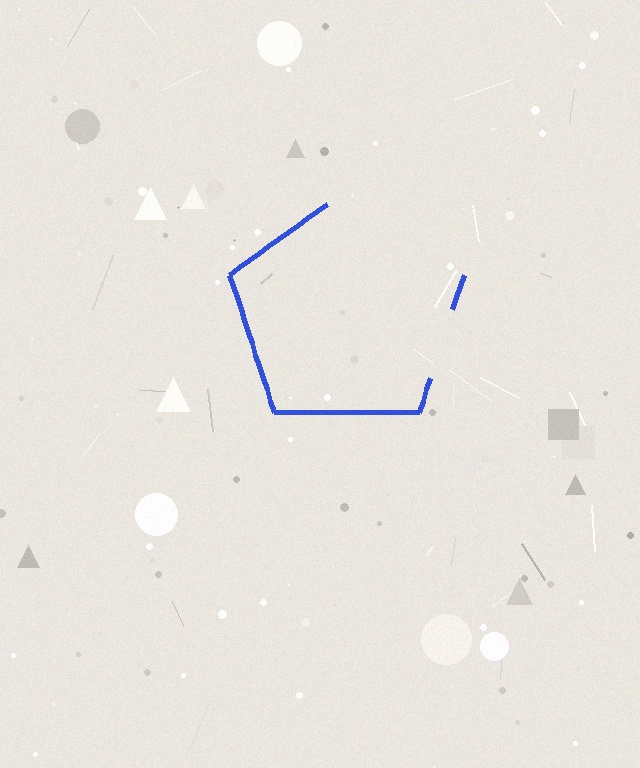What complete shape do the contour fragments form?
The contour fragments form a pentagon.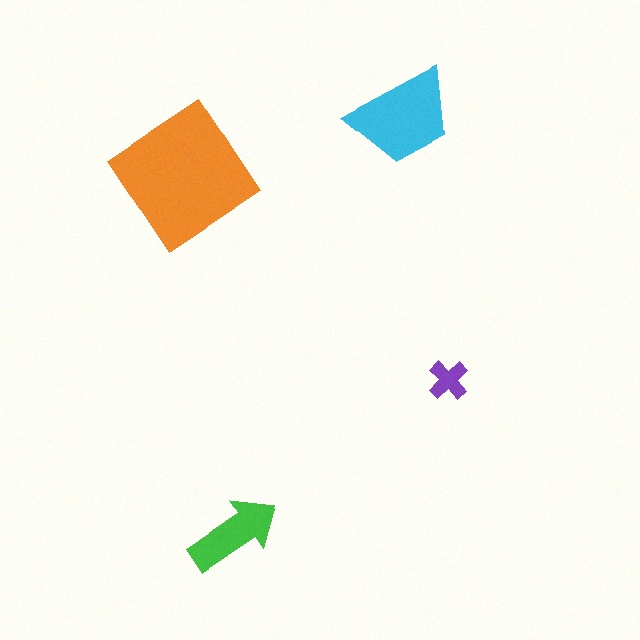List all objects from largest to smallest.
The orange diamond, the cyan trapezoid, the green arrow, the purple cross.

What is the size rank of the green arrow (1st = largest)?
3rd.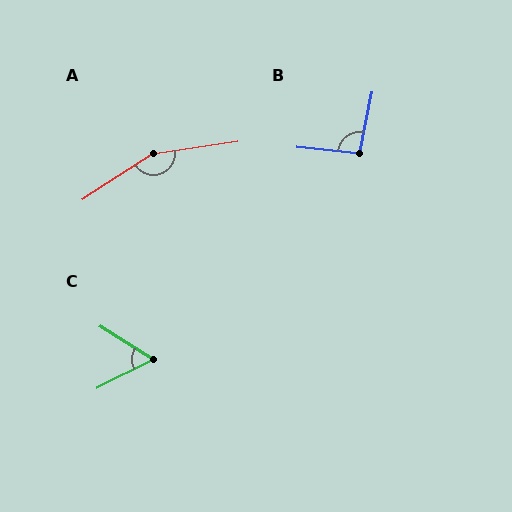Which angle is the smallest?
C, at approximately 59 degrees.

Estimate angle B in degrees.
Approximately 95 degrees.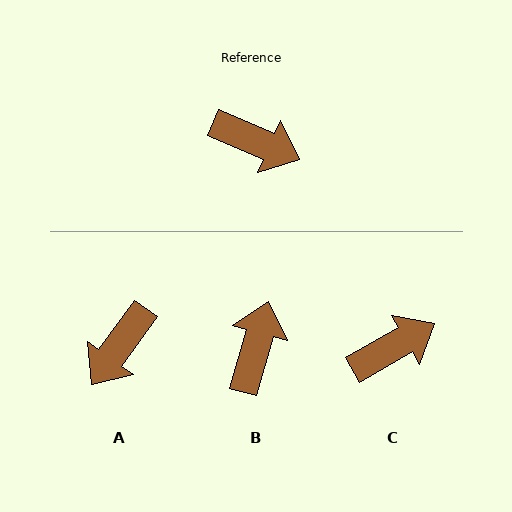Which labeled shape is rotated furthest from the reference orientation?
A, about 103 degrees away.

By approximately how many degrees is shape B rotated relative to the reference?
Approximately 97 degrees counter-clockwise.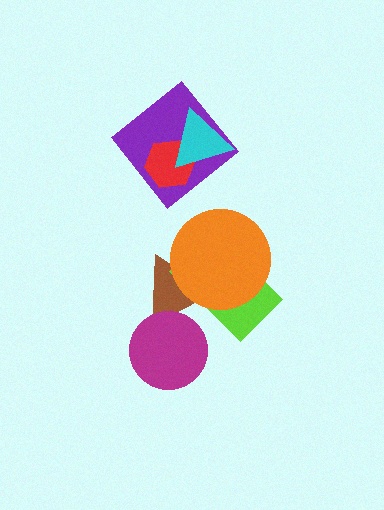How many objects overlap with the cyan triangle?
2 objects overlap with the cyan triangle.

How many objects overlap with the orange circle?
2 objects overlap with the orange circle.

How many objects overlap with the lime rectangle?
2 objects overlap with the lime rectangle.